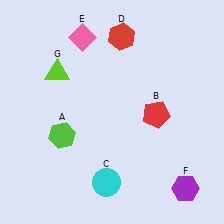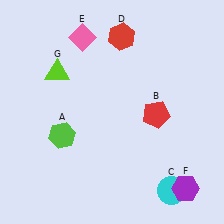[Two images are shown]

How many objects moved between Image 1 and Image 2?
1 object moved between the two images.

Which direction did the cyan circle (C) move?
The cyan circle (C) moved right.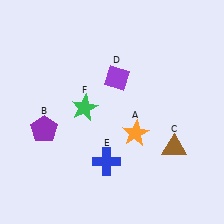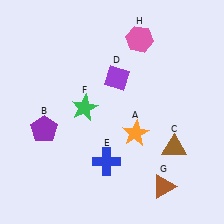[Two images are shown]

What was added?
A brown triangle (G), a pink hexagon (H) were added in Image 2.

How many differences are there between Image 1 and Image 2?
There are 2 differences between the two images.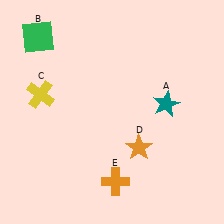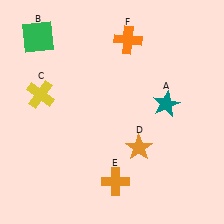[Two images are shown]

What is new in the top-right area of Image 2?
An orange cross (F) was added in the top-right area of Image 2.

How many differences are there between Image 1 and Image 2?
There is 1 difference between the two images.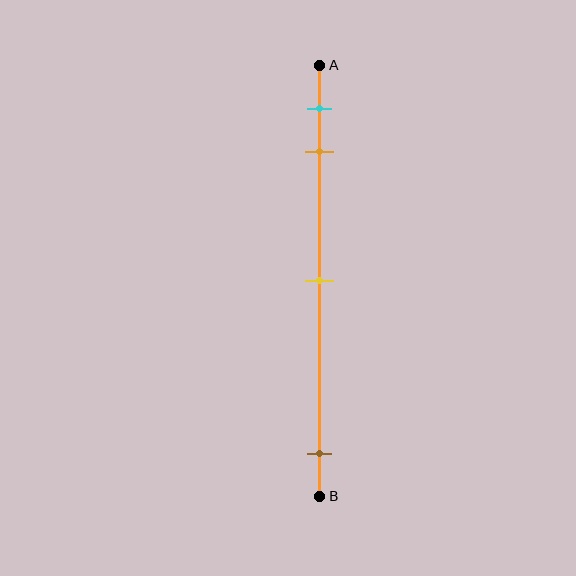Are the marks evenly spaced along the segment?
No, the marks are not evenly spaced.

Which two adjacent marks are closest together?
The cyan and orange marks are the closest adjacent pair.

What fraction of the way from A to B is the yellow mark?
The yellow mark is approximately 50% (0.5) of the way from A to B.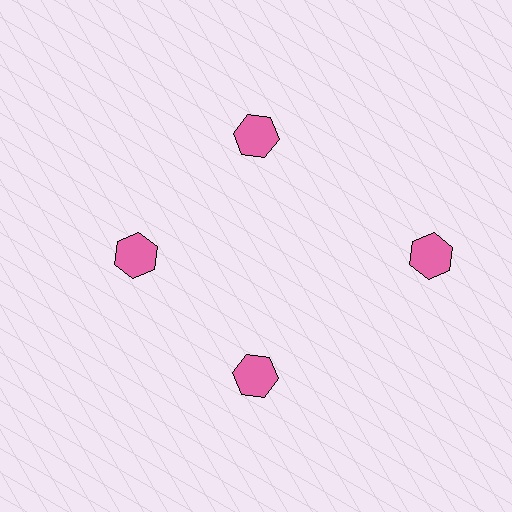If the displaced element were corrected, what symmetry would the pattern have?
It would have 4-fold rotational symmetry — the pattern would map onto itself every 90 degrees.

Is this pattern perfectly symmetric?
No. The 4 pink hexagons are arranged in a ring, but one element near the 3 o'clock position is pushed outward from the center, breaking the 4-fold rotational symmetry.